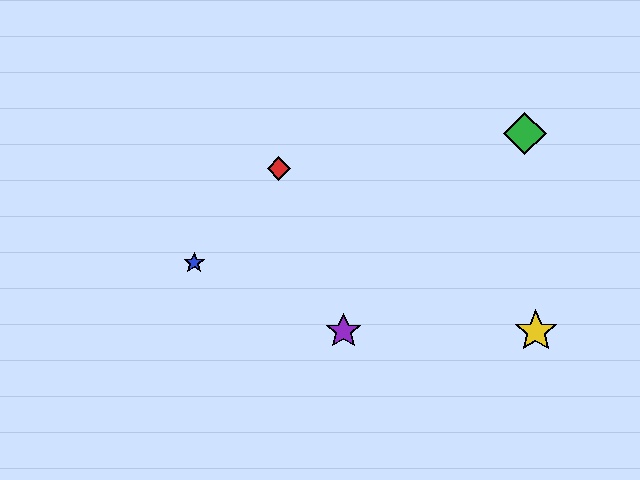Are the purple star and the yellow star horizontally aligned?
Yes, both are at y≈331.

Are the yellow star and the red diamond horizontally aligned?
No, the yellow star is at y≈331 and the red diamond is at y≈169.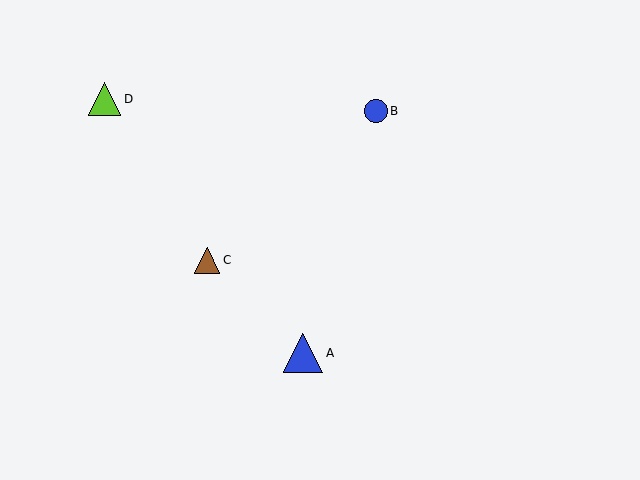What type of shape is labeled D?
Shape D is a lime triangle.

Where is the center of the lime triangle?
The center of the lime triangle is at (104, 99).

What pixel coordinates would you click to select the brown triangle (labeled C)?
Click at (207, 260) to select the brown triangle C.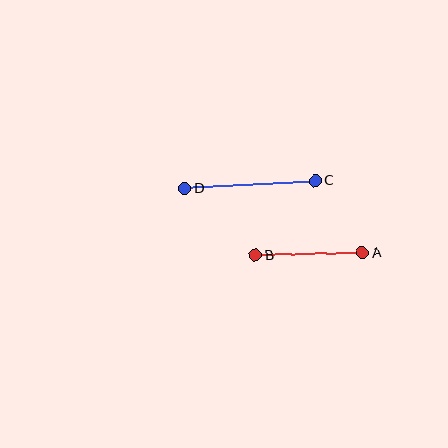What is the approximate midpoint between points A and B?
The midpoint is at approximately (309, 254) pixels.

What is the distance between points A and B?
The distance is approximately 107 pixels.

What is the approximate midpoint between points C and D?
The midpoint is at approximately (250, 185) pixels.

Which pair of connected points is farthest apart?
Points C and D are farthest apart.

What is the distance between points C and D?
The distance is approximately 130 pixels.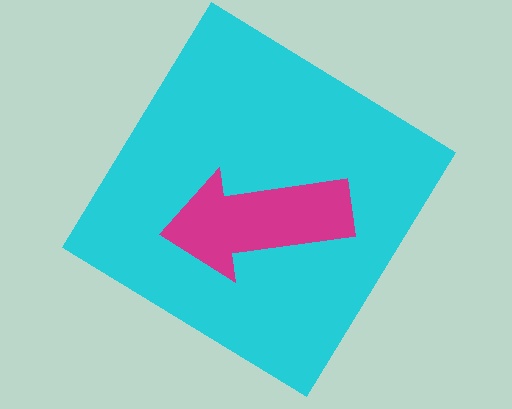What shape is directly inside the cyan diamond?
The magenta arrow.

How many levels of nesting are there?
2.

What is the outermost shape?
The cyan diamond.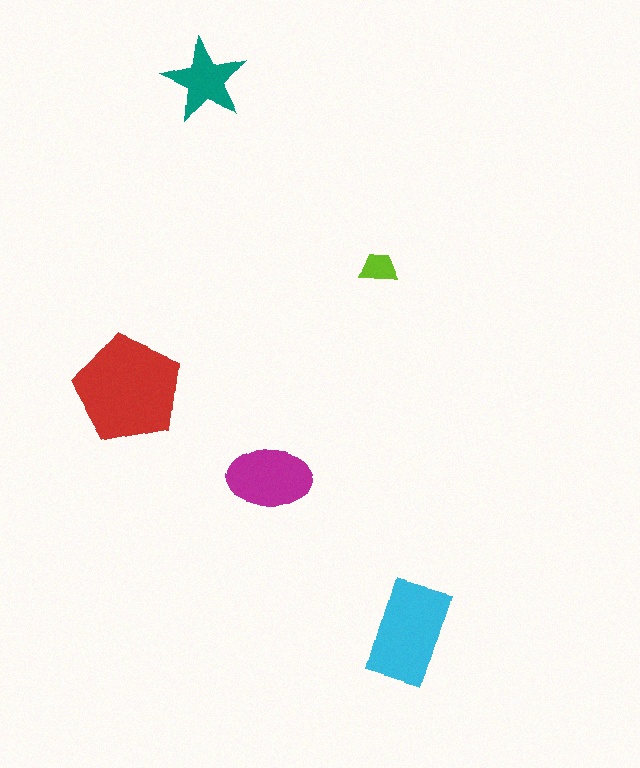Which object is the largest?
The red pentagon.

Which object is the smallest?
The lime trapezoid.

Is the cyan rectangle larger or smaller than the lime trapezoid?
Larger.